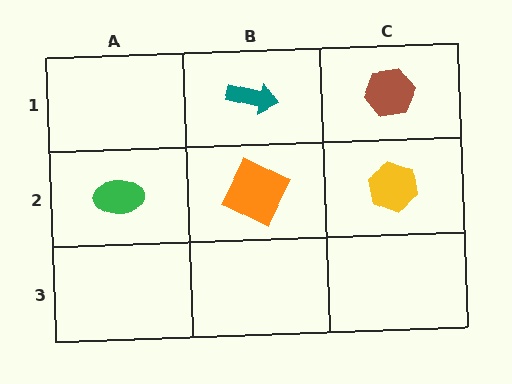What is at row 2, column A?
A green ellipse.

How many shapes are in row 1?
2 shapes.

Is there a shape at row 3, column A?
No, that cell is empty.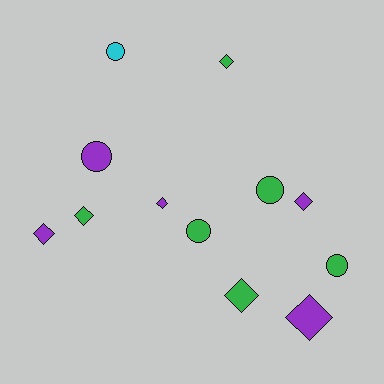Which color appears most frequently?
Green, with 6 objects.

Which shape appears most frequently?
Diamond, with 7 objects.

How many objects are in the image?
There are 12 objects.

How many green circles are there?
There are 3 green circles.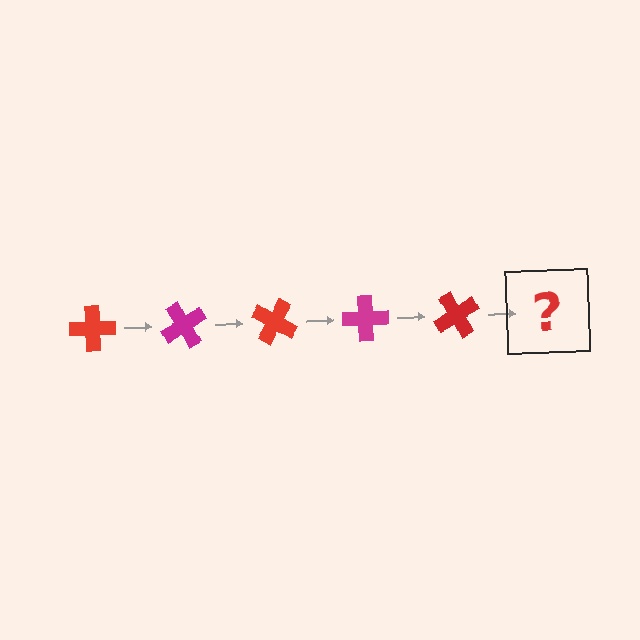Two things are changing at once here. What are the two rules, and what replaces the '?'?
The two rules are that it rotates 60 degrees each step and the color cycles through red and magenta. The '?' should be a magenta cross, rotated 300 degrees from the start.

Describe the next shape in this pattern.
It should be a magenta cross, rotated 300 degrees from the start.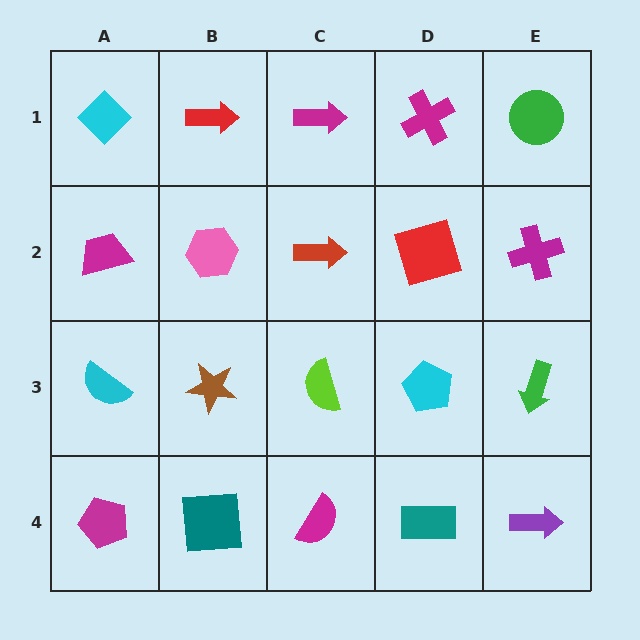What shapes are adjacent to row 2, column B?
A red arrow (row 1, column B), a brown star (row 3, column B), a magenta trapezoid (row 2, column A), a red arrow (row 2, column C).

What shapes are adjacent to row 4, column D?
A cyan pentagon (row 3, column D), a magenta semicircle (row 4, column C), a purple arrow (row 4, column E).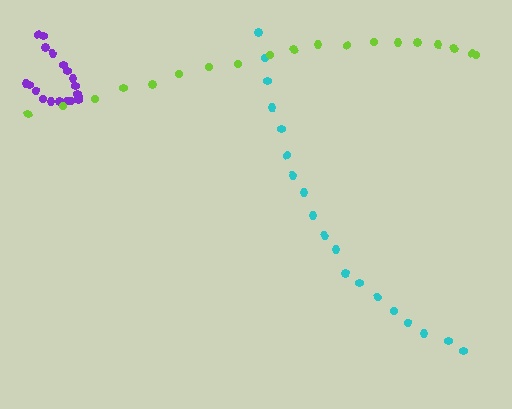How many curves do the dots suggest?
There are 3 distinct paths.